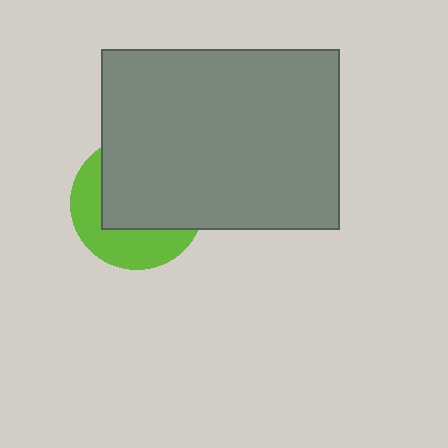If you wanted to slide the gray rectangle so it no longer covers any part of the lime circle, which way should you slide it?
Slide it toward the upper-right — that is the most direct way to separate the two shapes.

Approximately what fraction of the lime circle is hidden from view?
Roughly 60% of the lime circle is hidden behind the gray rectangle.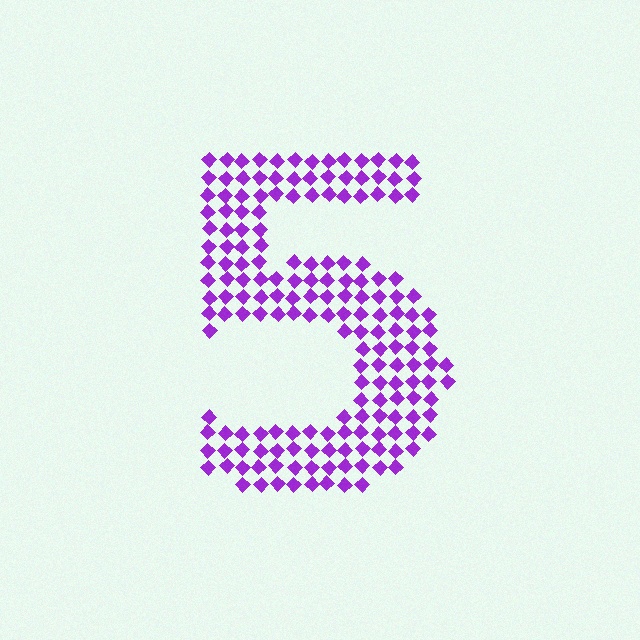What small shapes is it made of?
It is made of small diamonds.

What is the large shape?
The large shape is the digit 5.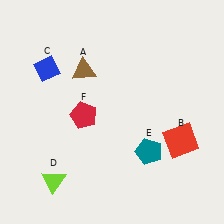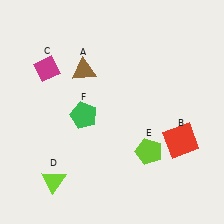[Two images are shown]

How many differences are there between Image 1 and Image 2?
There are 3 differences between the two images.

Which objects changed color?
C changed from blue to magenta. E changed from teal to lime. F changed from red to green.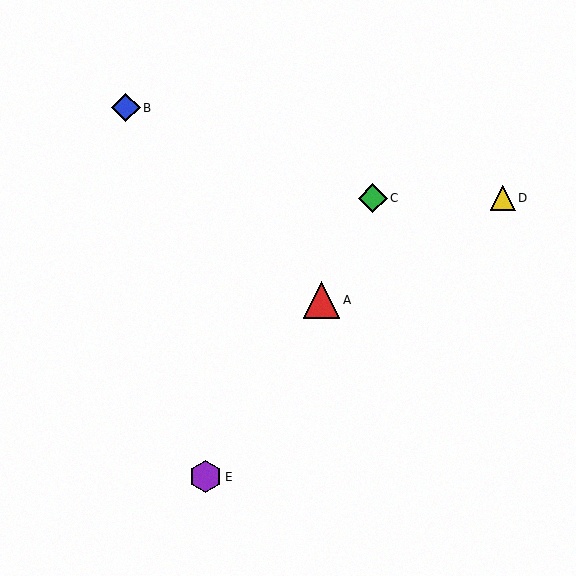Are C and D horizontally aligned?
Yes, both are at y≈198.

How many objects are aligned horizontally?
2 objects (C, D) are aligned horizontally.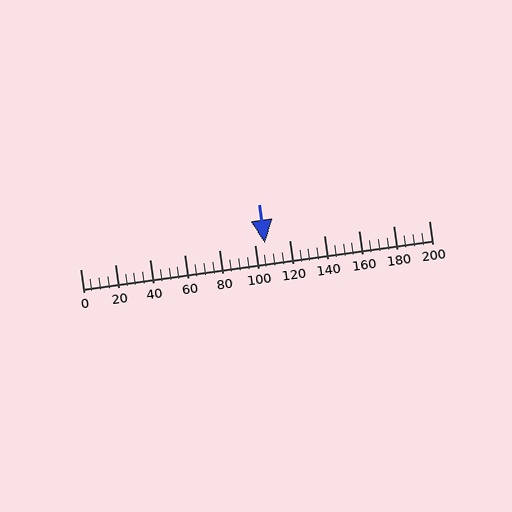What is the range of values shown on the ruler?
The ruler shows values from 0 to 200.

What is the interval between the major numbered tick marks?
The major tick marks are spaced 20 units apart.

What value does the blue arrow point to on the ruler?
The blue arrow points to approximately 106.